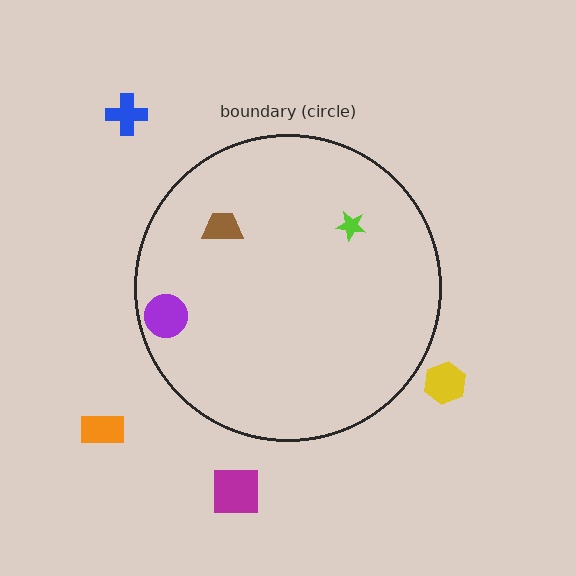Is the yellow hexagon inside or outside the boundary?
Outside.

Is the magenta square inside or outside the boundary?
Outside.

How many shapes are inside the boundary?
3 inside, 4 outside.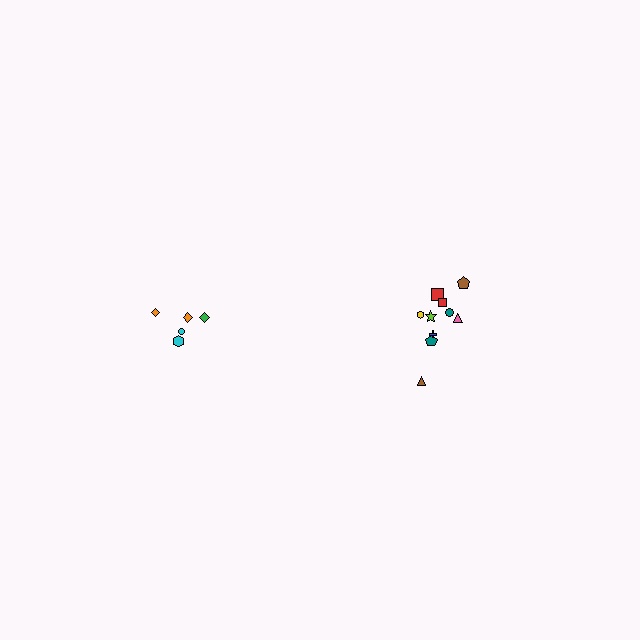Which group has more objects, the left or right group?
The right group.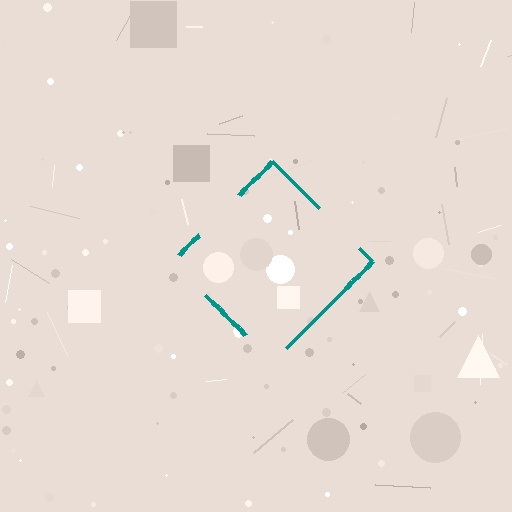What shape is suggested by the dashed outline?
The dashed outline suggests a diamond.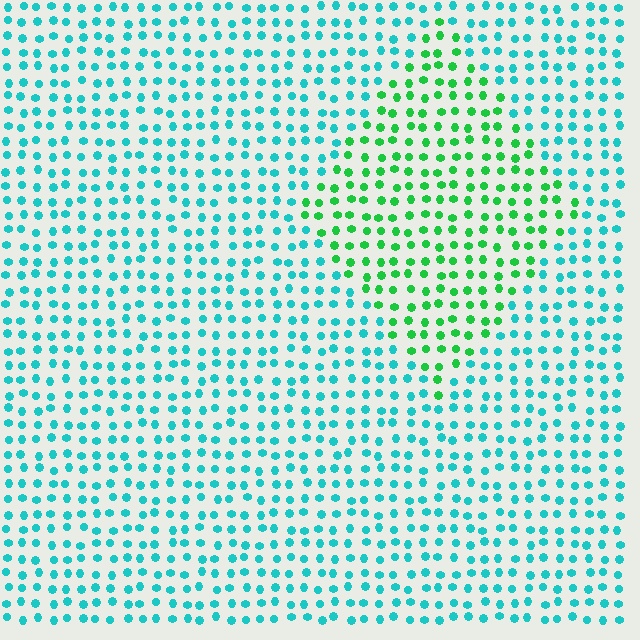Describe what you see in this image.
The image is filled with small cyan elements in a uniform arrangement. A diamond-shaped region is visible where the elements are tinted to a slightly different hue, forming a subtle color boundary.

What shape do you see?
I see a diamond.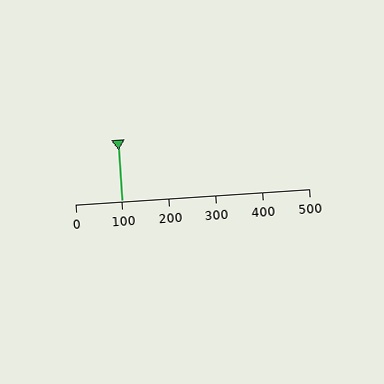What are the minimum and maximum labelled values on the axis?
The axis runs from 0 to 500.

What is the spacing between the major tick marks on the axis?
The major ticks are spaced 100 apart.